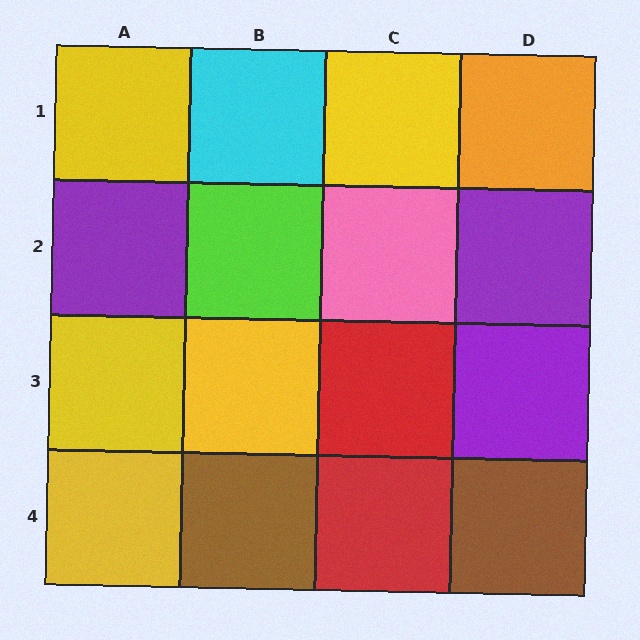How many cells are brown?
2 cells are brown.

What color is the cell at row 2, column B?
Lime.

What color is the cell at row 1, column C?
Yellow.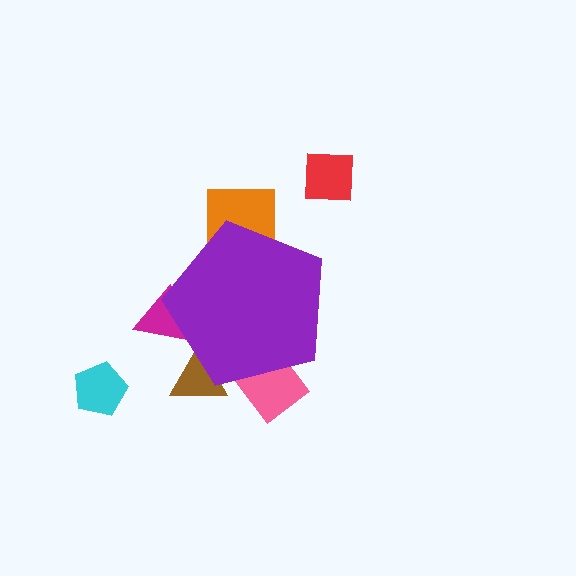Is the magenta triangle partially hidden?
Yes, the magenta triangle is partially hidden behind the purple pentagon.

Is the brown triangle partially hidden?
Yes, the brown triangle is partially hidden behind the purple pentagon.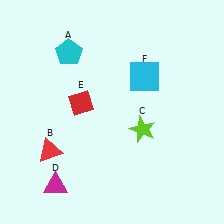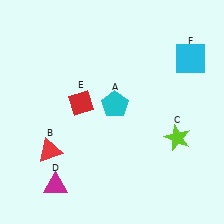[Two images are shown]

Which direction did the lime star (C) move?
The lime star (C) moved right.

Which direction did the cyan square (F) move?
The cyan square (F) moved right.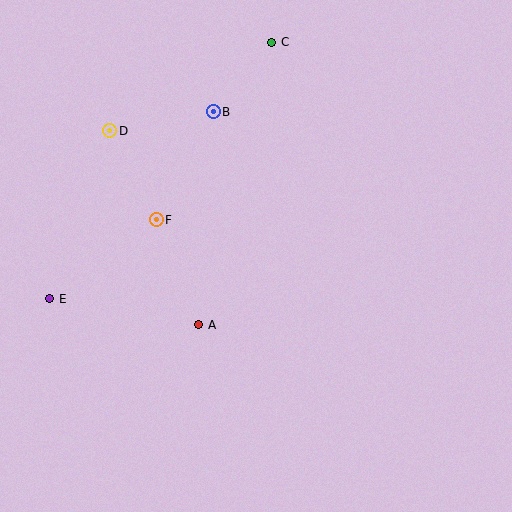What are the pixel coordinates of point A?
Point A is at (199, 325).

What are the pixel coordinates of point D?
Point D is at (109, 131).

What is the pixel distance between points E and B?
The distance between E and B is 249 pixels.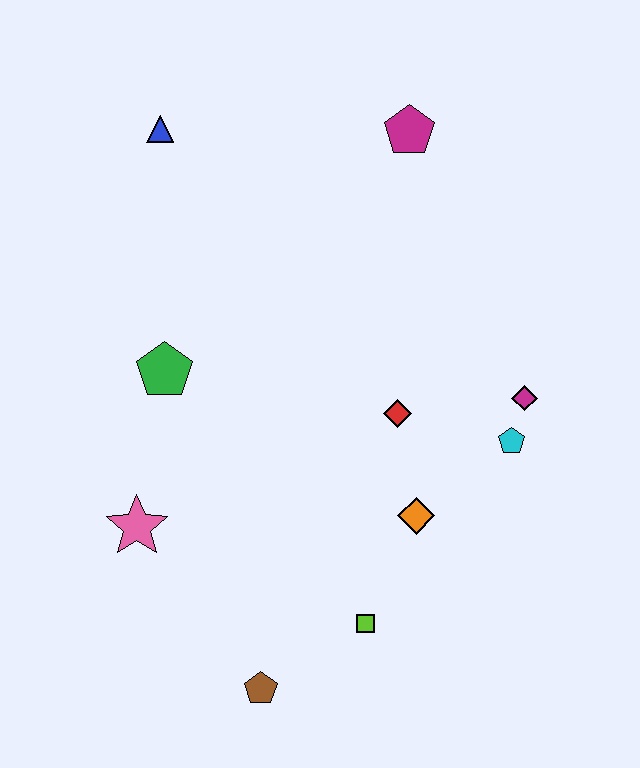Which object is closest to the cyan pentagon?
The magenta diamond is closest to the cyan pentagon.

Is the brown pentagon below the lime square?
Yes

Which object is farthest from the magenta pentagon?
The brown pentagon is farthest from the magenta pentagon.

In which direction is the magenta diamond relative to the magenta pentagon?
The magenta diamond is below the magenta pentagon.